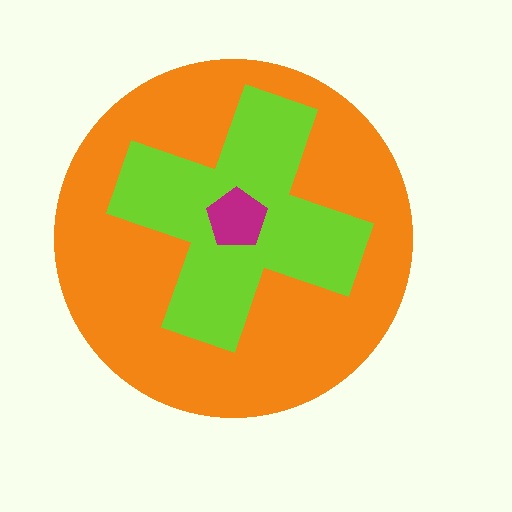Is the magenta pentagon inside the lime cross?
Yes.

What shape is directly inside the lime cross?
The magenta pentagon.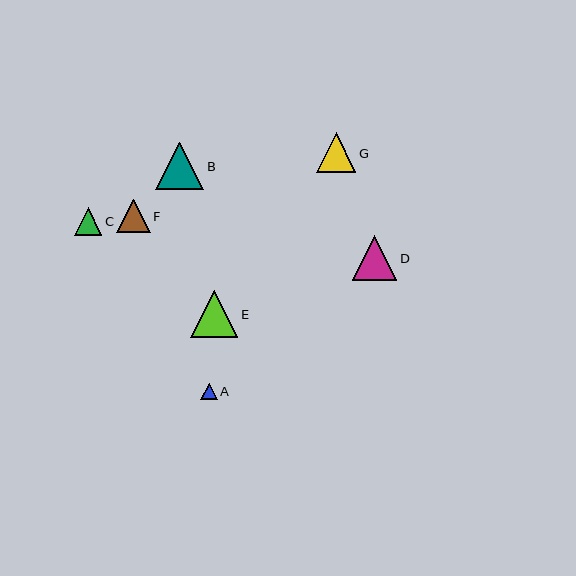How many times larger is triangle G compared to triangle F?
Triangle G is approximately 1.2 times the size of triangle F.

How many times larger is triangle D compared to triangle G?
Triangle D is approximately 1.1 times the size of triangle G.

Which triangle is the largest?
Triangle B is the largest with a size of approximately 48 pixels.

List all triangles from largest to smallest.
From largest to smallest: B, E, D, G, F, C, A.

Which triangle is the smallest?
Triangle A is the smallest with a size of approximately 17 pixels.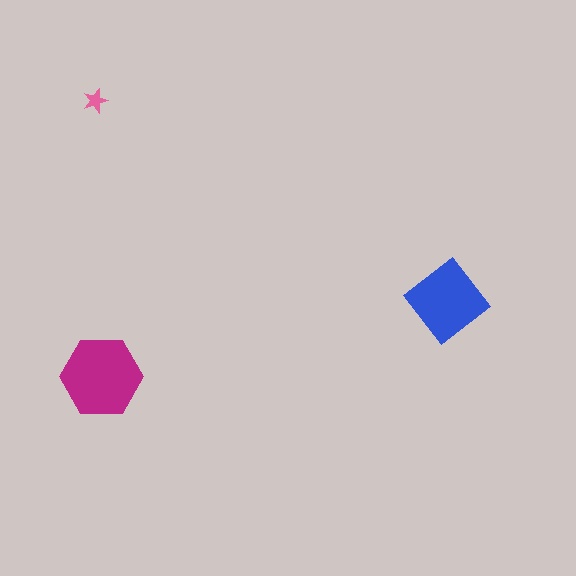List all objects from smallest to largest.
The pink star, the blue diamond, the magenta hexagon.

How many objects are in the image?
There are 3 objects in the image.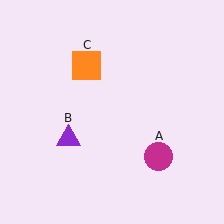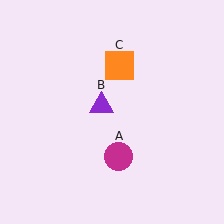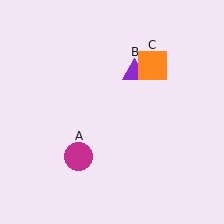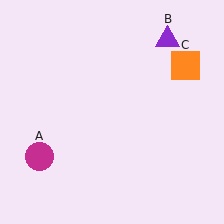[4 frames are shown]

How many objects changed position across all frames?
3 objects changed position: magenta circle (object A), purple triangle (object B), orange square (object C).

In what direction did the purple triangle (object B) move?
The purple triangle (object B) moved up and to the right.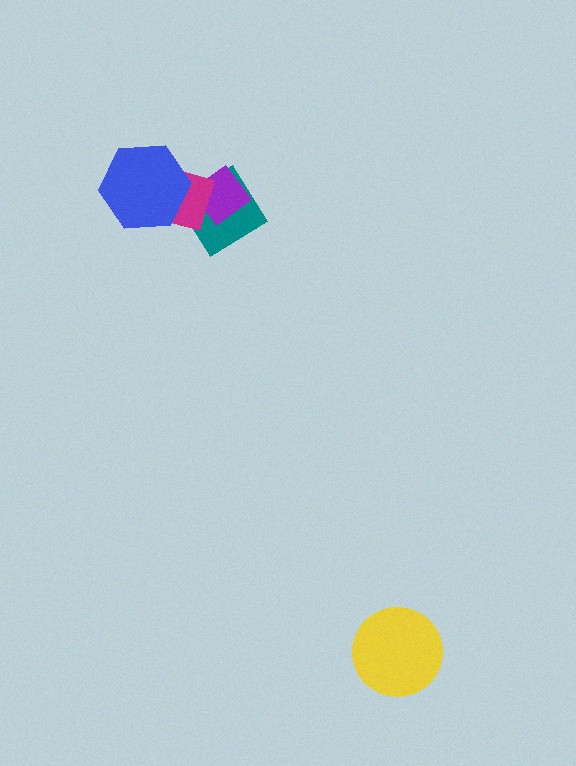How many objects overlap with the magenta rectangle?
3 objects overlap with the magenta rectangle.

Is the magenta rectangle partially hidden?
Yes, it is partially covered by another shape.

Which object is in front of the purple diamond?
The magenta rectangle is in front of the purple diamond.